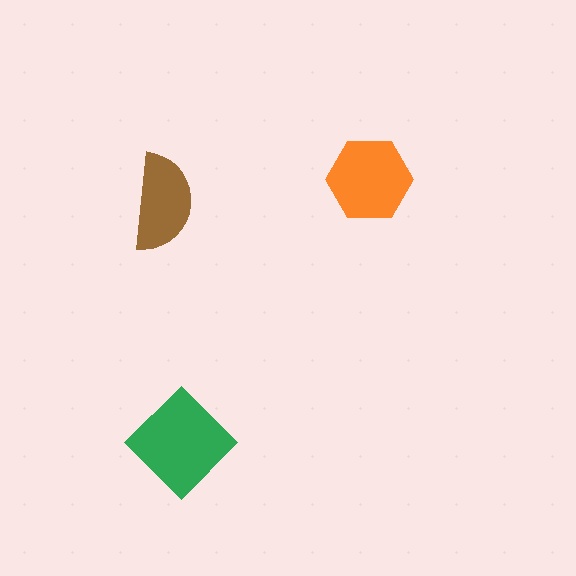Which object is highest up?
The orange hexagon is topmost.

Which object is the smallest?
The brown semicircle.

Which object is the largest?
The green diamond.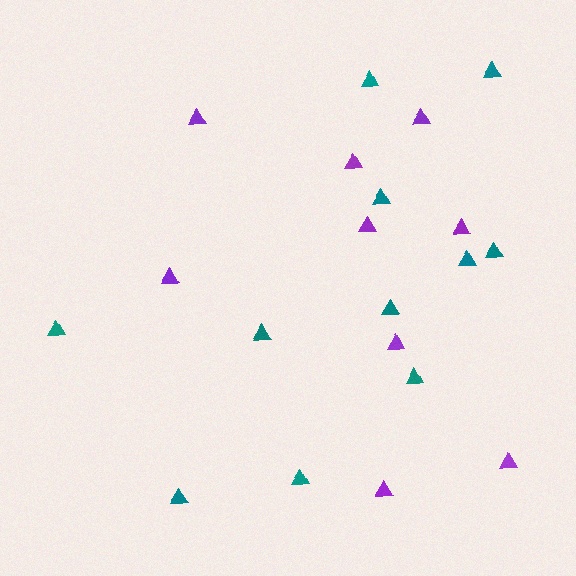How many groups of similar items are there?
There are 2 groups: one group of purple triangles (9) and one group of teal triangles (11).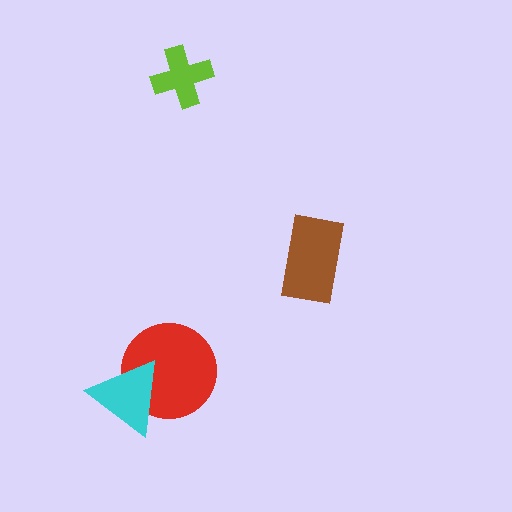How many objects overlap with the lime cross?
0 objects overlap with the lime cross.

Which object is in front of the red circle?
The cyan triangle is in front of the red circle.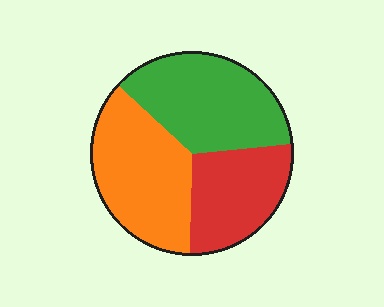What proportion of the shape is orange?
Orange covers around 35% of the shape.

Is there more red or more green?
Green.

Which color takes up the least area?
Red, at roughly 25%.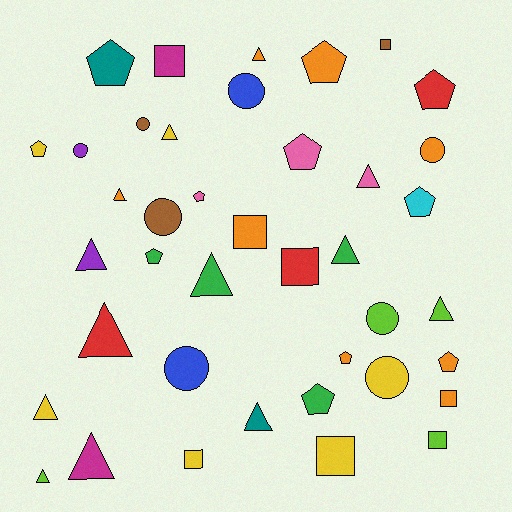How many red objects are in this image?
There are 3 red objects.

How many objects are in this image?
There are 40 objects.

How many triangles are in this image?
There are 13 triangles.